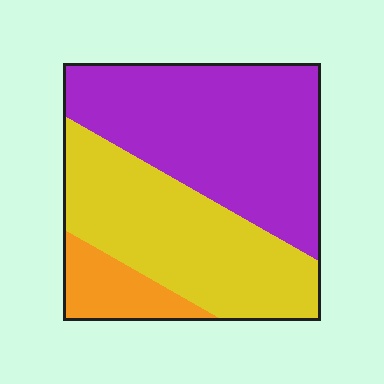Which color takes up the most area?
Purple, at roughly 50%.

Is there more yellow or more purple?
Purple.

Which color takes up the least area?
Orange, at roughly 10%.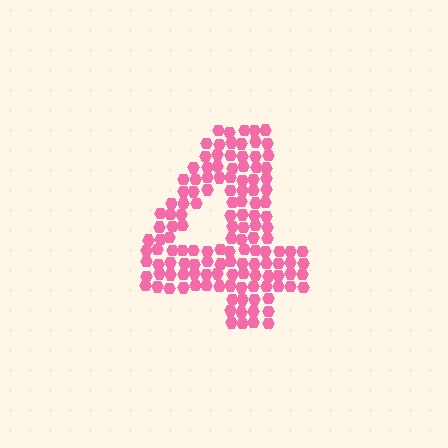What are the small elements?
The small elements are hexagons.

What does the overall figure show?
The overall figure shows the digit 4.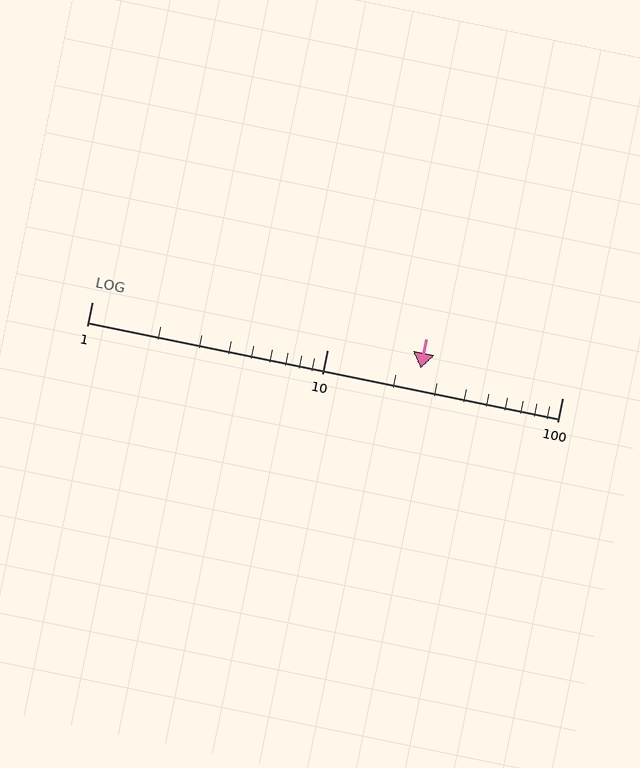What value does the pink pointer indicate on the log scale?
The pointer indicates approximately 25.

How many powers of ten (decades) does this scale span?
The scale spans 2 decades, from 1 to 100.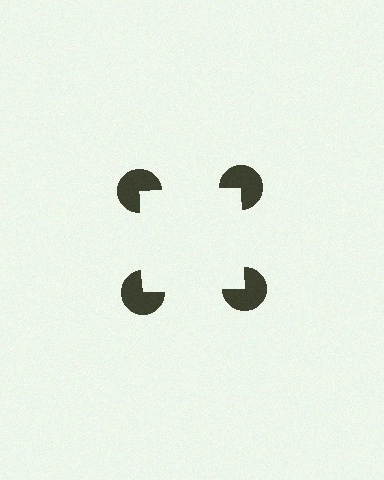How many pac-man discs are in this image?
There are 4 — one at each vertex of the illusory square.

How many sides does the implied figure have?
4 sides.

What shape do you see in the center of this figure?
An illusory square — its edges are inferred from the aligned wedge cuts in the pac-man discs, not physically drawn.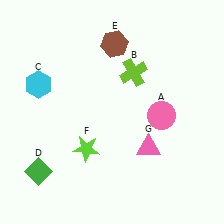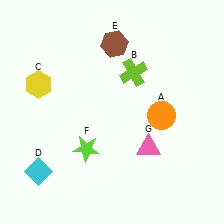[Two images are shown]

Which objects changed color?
A changed from pink to orange. C changed from cyan to yellow. D changed from green to cyan.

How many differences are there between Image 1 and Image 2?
There are 3 differences between the two images.